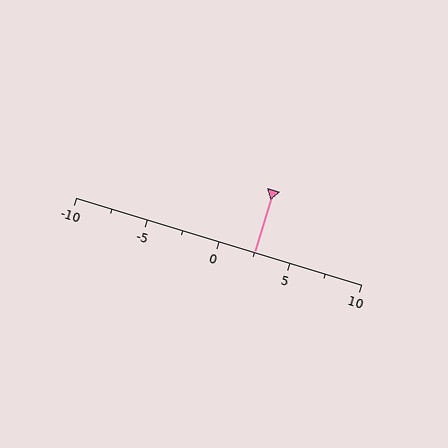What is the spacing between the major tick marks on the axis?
The major ticks are spaced 5 apart.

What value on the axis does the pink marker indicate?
The marker indicates approximately 2.5.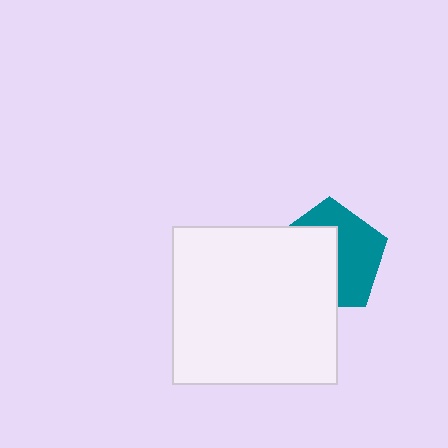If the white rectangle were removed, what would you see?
You would see the complete teal pentagon.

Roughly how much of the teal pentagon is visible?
About half of it is visible (roughly 49%).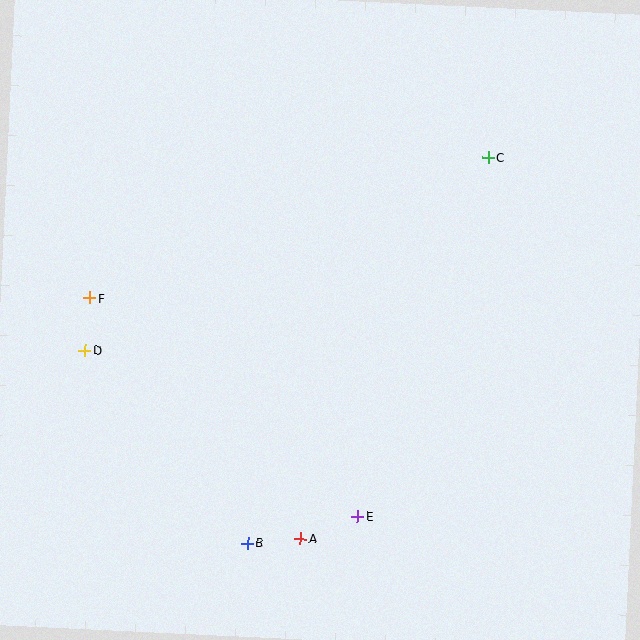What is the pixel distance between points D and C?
The distance between D and C is 447 pixels.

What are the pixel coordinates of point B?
Point B is at (248, 543).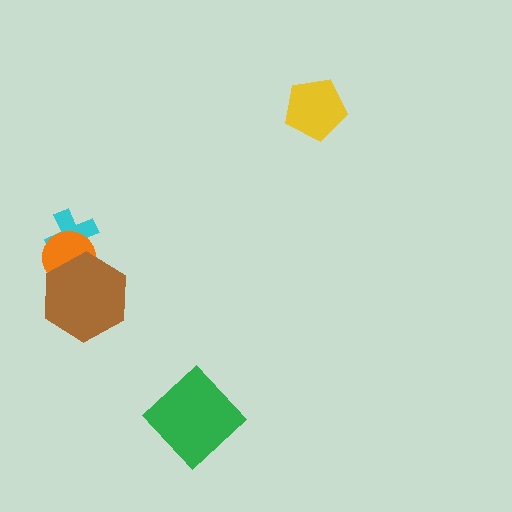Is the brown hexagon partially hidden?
No, no other shape covers it.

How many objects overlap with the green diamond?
0 objects overlap with the green diamond.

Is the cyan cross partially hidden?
Yes, it is partially covered by another shape.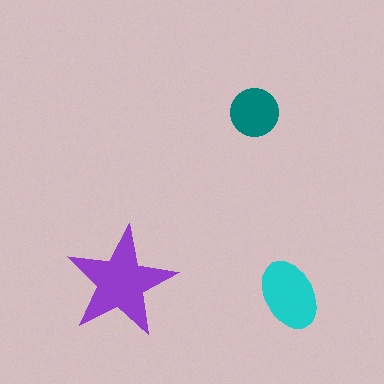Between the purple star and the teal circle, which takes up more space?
The purple star.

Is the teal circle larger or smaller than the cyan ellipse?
Smaller.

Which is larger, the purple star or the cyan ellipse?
The purple star.